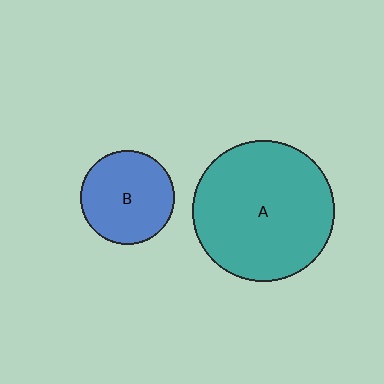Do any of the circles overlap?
No, none of the circles overlap.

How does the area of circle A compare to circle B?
Approximately 2.3 times.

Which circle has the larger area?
Circle A (teal).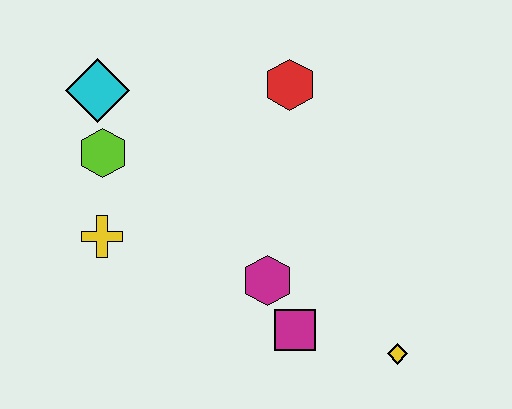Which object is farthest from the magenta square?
The cyan diamond is farthest from the magenta square.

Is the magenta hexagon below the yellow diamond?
No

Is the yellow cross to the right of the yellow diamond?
No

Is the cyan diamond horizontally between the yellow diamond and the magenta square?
No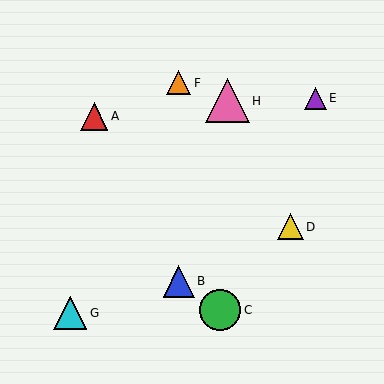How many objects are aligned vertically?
2 objects (B, F) are aligned vertically.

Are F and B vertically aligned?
Yes, both are at x≈179.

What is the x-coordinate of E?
Object E is at x≈316.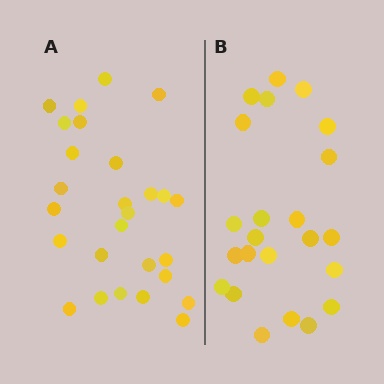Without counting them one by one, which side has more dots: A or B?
Region A (the left region) has more dots.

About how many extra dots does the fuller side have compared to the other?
Region A has about 4 more dots than region B.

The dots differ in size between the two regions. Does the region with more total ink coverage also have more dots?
No. Region B has more total ink coverage because its dots are larger, but region A actually contains more individual dots. Total area can be misleading — the number of items is what matters here.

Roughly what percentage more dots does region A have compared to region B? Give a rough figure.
About 15% more.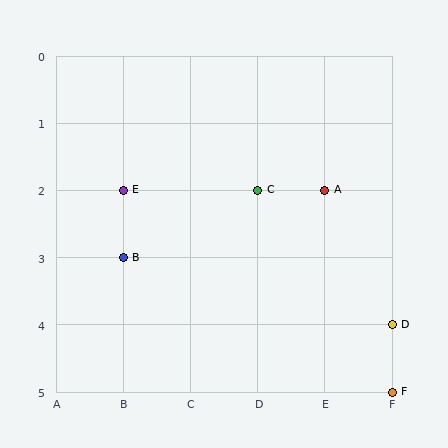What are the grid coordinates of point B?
Point B is at grid coordinates (B, 3).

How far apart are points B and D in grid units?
Points B and D are 4 columns and 1 row apart (about 4.1 grid units diagonally).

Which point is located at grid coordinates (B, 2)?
Point E is at (B, 2).